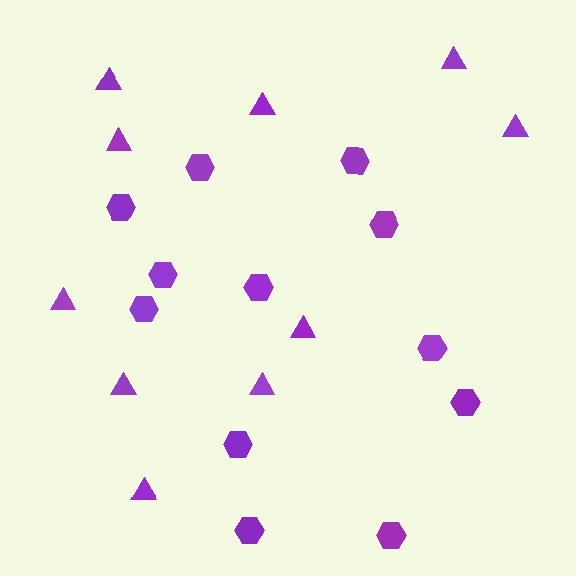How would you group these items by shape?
There are 2 groups: one group of hexagons (12) and one group of triangles (10).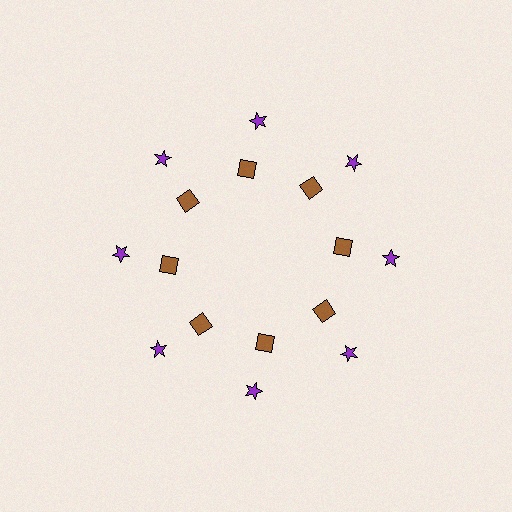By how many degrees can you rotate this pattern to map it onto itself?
The pattern maps onto itself every 45 degrees of rotation.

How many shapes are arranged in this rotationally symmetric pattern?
There are 16 shapes, arranged in 8 groups of 2.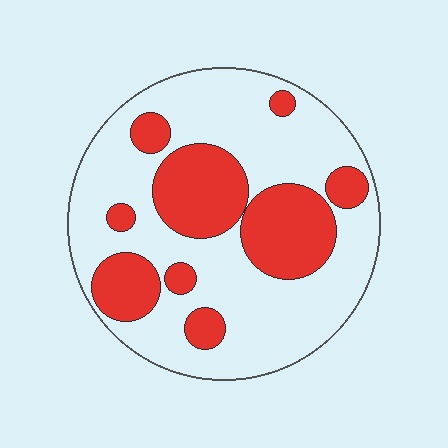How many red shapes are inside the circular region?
9.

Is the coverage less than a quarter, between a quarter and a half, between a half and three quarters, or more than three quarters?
Between a quarter and a half.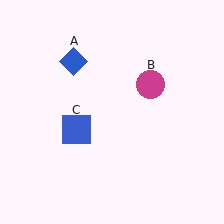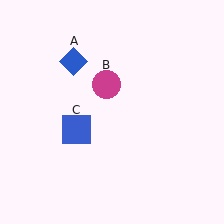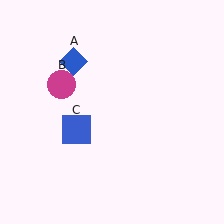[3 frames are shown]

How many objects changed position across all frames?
1 object changed position: magenta circle (object B).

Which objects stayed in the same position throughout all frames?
Blue diamond (object A) and blue square (object C) remained stationary.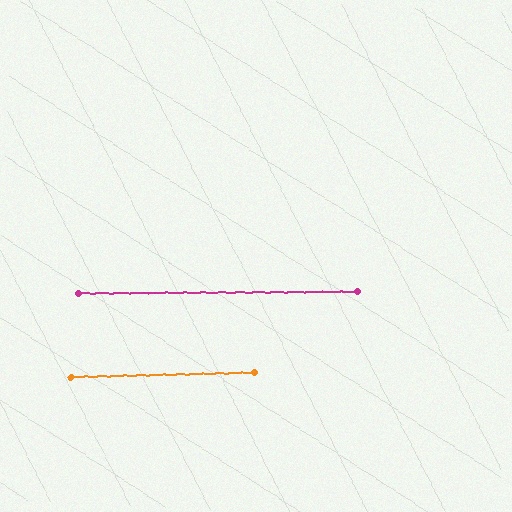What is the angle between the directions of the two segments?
Approximately 1 degree.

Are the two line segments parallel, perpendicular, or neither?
Parallel — their directions differ by only 1.0°.